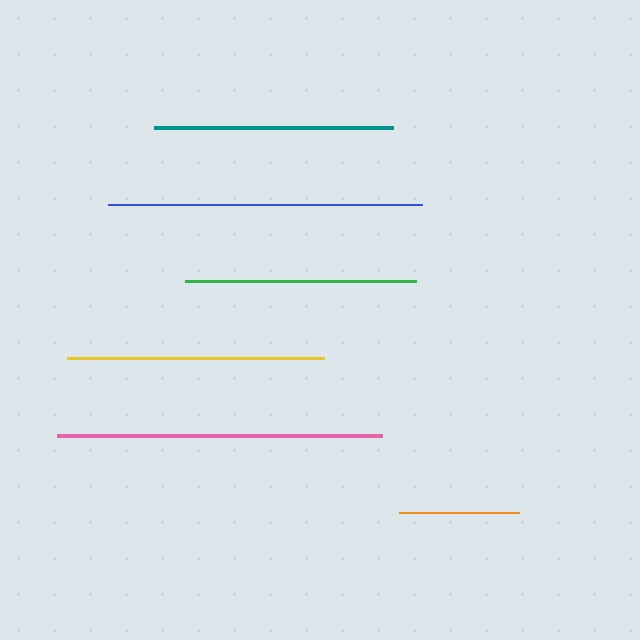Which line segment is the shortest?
The orange line is the shortest at approximately 120 pixels.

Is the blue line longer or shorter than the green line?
The blue line is longer than the green line.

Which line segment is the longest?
The pink line is the longest at approximately 325 pixels.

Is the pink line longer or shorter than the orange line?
The pink line is longer than the orange line.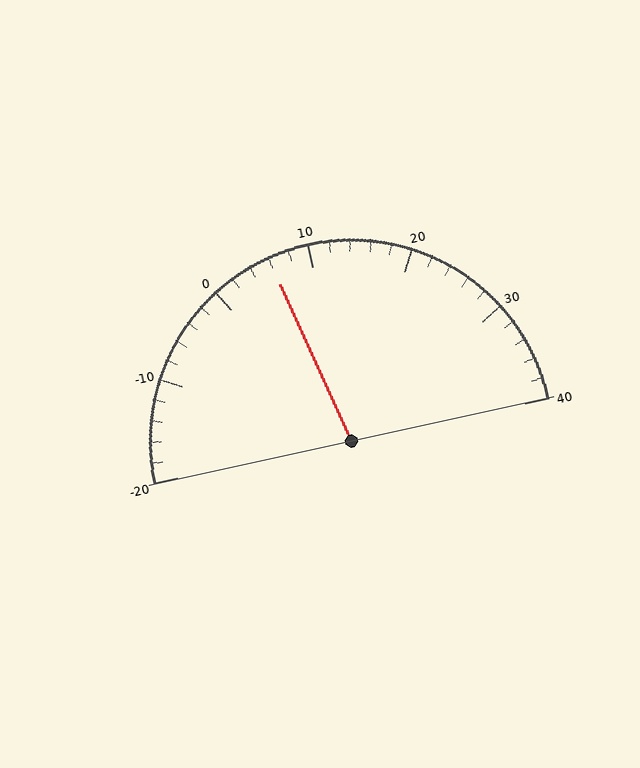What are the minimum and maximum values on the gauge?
The gauge ranges from -20 to 40.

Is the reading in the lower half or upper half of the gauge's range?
The reading is in the lower half of the range (-20 to 40).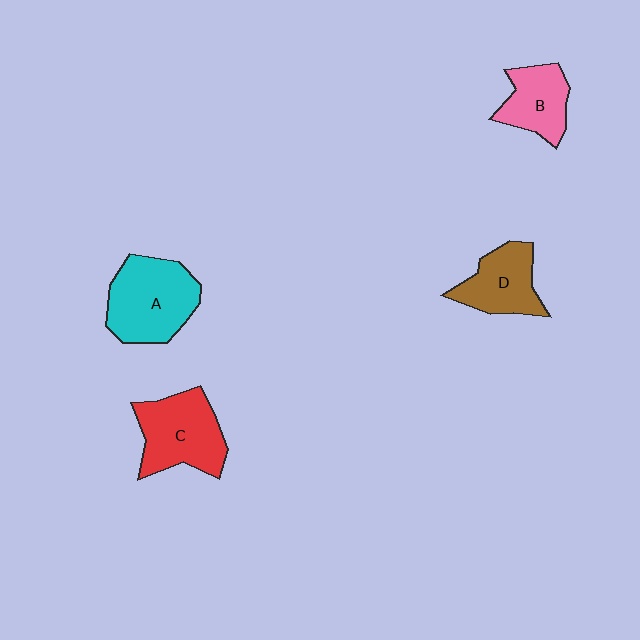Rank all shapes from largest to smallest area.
From largest to smallest: A (cyan), C (red), D (brown), B (pink).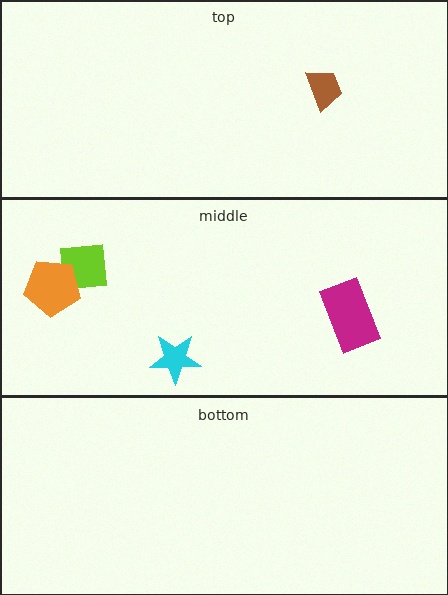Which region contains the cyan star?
The middle region.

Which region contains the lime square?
The middle region.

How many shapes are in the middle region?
4.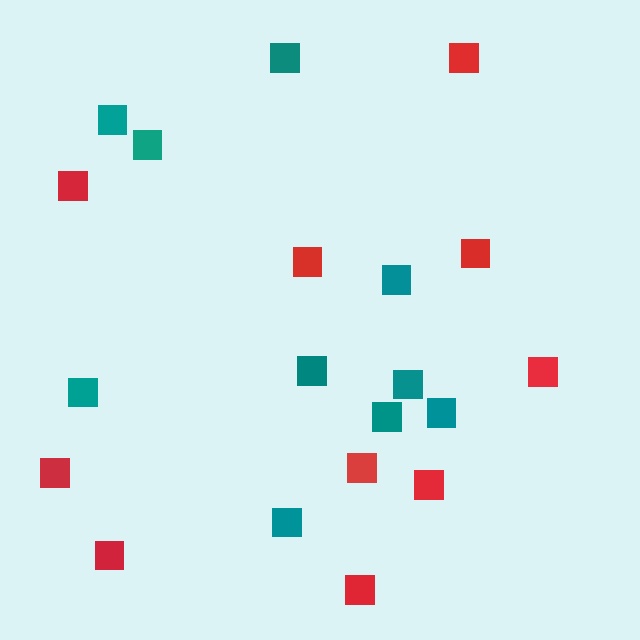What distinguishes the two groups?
There are 2 groups: one group of red squares (10) and one group of teal squares (10).